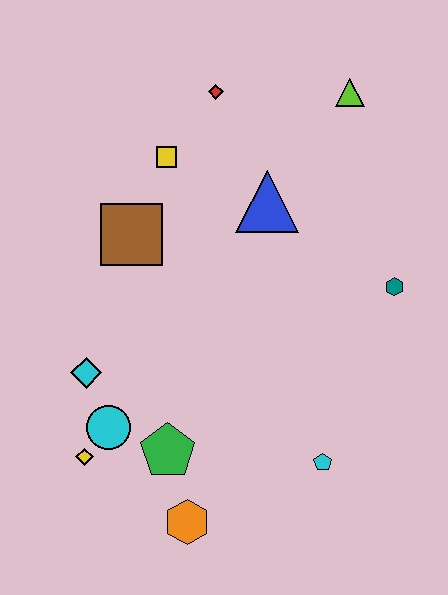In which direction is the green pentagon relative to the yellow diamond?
The green pentagon is to the right of the yellow diamond.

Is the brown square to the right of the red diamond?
No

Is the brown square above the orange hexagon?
Yes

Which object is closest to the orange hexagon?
The green pentagon is closest to the orange hexagon.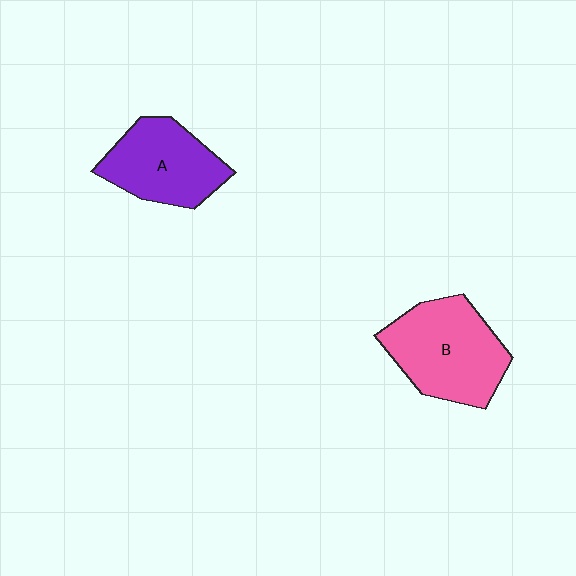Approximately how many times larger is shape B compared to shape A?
Approximately 1.2 times.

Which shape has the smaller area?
Shape A (purple).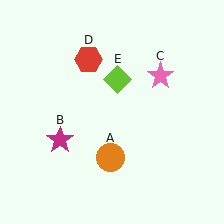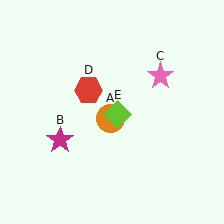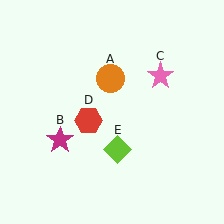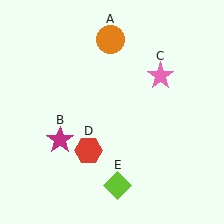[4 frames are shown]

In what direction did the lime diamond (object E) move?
The lime diamond (object E) moved down.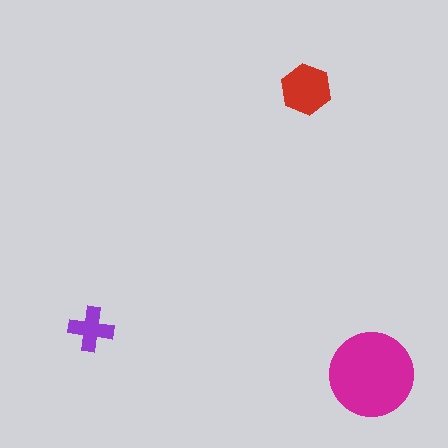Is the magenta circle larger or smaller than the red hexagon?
Larger.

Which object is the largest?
The magenta circle.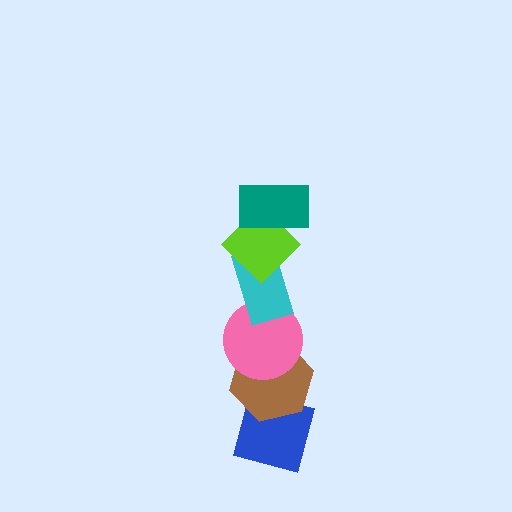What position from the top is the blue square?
The blue square is 6th from the top.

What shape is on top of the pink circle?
The cyan rectangle is on top of the pink circle.